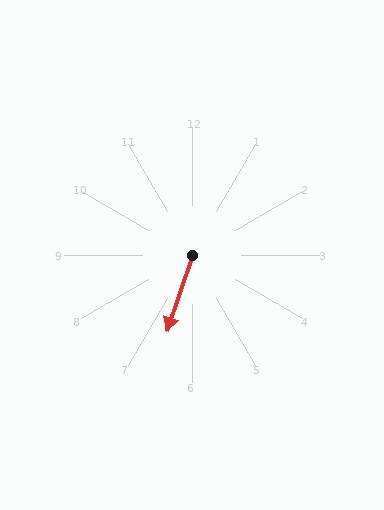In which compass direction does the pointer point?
South.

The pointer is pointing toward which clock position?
Roughly 7 o'clock.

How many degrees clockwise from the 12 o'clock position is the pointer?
Approximately 198 degrees.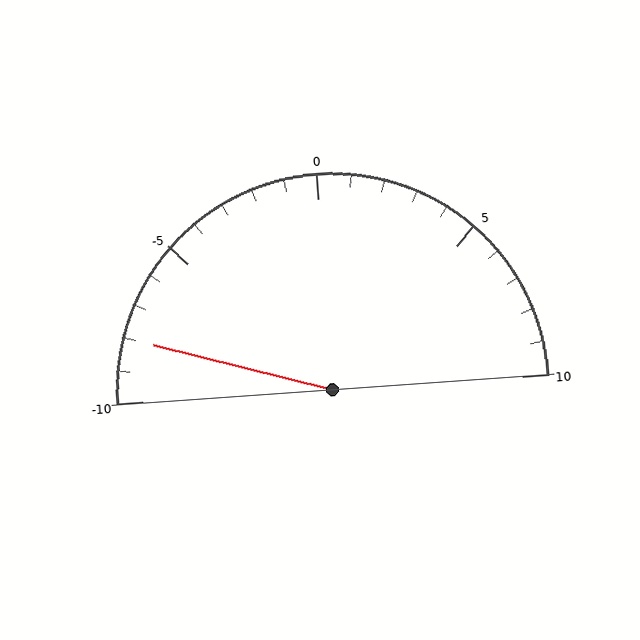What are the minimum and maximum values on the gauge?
The gauge ranges from -10 to 10.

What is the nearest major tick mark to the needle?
The nearest major tick mark is -10.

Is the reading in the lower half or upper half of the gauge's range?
The reading is in the lower half of the range (-10 to 10).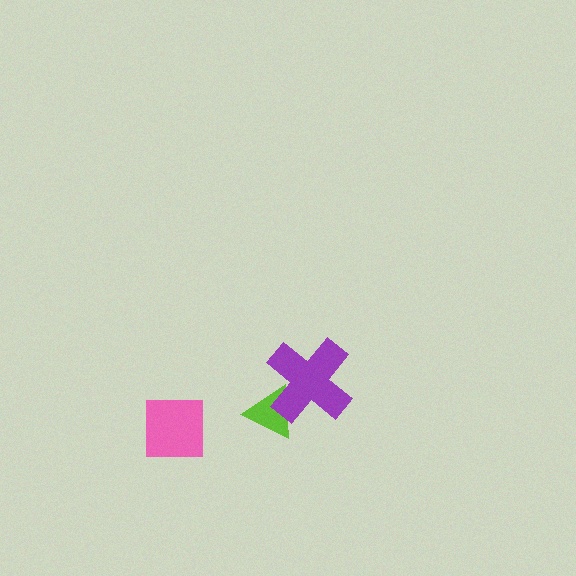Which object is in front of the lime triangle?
The purple cross is in front of the lime triangle.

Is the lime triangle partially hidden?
Yes, it is partially covered by another shape.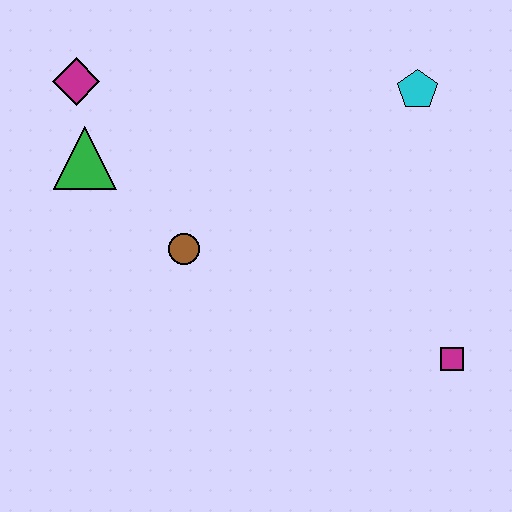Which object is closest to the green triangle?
The magenta diamond is closest to the green triangle.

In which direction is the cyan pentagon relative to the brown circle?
The cyan pentagon is to the right of the brown circle.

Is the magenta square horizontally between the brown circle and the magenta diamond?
No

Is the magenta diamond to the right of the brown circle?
No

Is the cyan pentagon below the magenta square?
No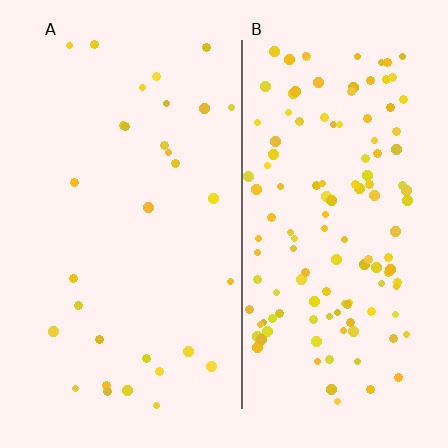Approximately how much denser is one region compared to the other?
Approximately 4.3× — region B over region A.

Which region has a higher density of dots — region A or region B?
B (the right).